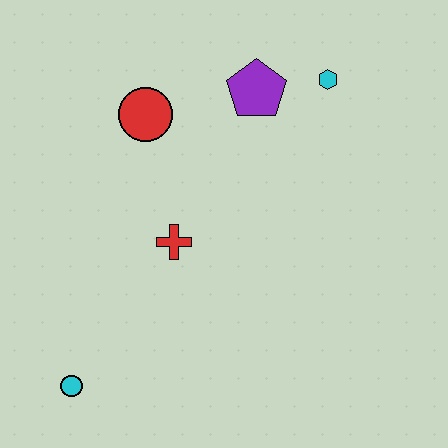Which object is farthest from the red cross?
The cyan hexagon is farthest from the red cross.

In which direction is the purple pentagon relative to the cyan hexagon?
The purple pentagon is to the left of the cyan hexagon.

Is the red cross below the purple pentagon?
Yes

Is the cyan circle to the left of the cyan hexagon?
Yes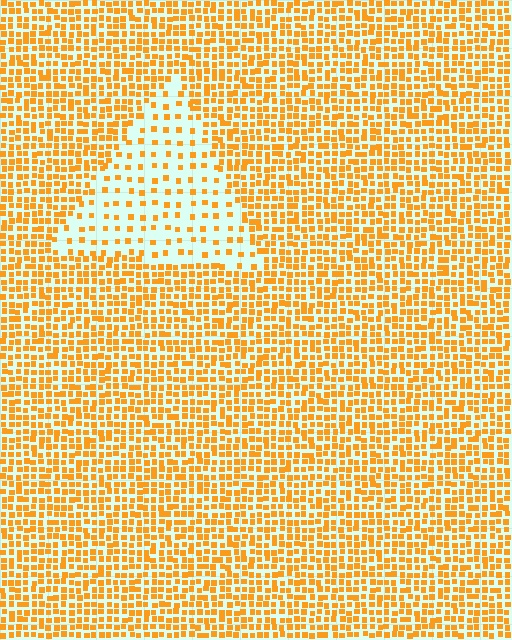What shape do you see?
I see a triangle.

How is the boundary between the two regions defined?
The boundary is defined by a change in element density (approximately 2.7x ratio). All elements are the same color, size, and shape.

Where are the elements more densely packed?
The elements are more densely packed outside the triangle boundary.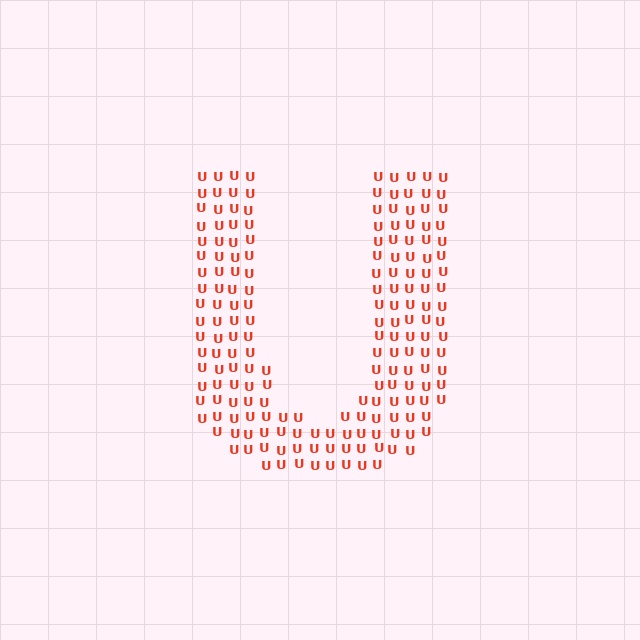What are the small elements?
The small elements are letter U's.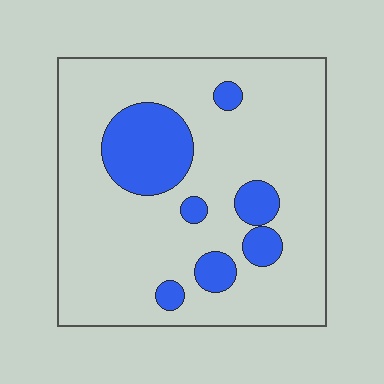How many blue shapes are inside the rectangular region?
7.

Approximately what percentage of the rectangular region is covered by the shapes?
Approximately 20%.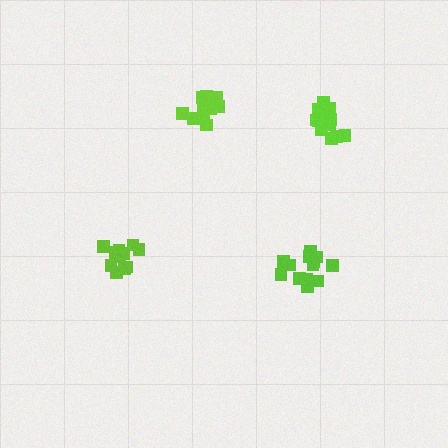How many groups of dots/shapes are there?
There are 4 groups.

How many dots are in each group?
Group 1: 14 dots, Group 2: 12 dots, Group 3: 12 dots, Group 4: 14 dots (52 total).